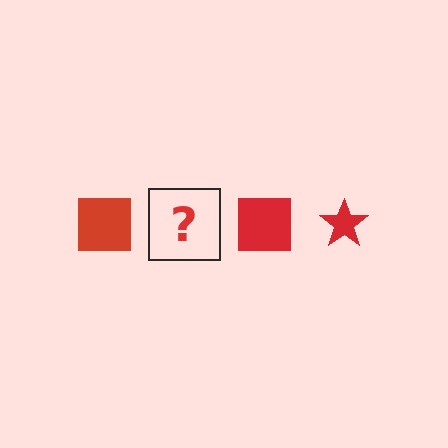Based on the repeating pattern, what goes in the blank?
The blank should be a red star.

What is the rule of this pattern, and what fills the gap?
The rule is that the pattern cycles through square, star shapes in red. The gap should be filled with a red star.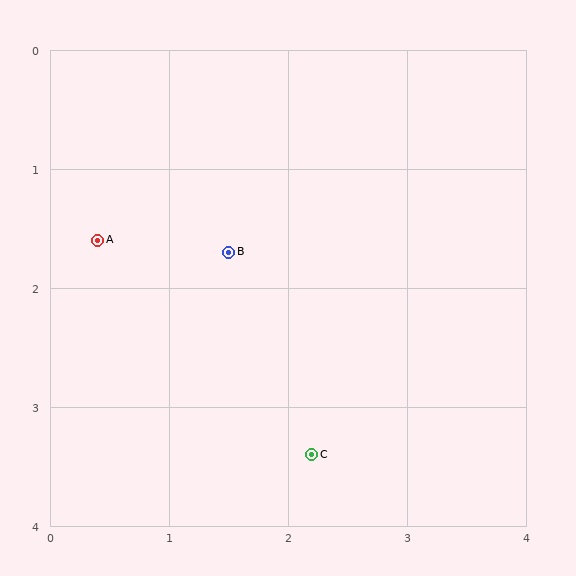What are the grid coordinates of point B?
Point B is at approximately (1.5, 1.7).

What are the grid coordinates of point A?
Point A is at approximately (0.4, 1.6).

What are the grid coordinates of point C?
Point C is at approximately (2.2, 3.4).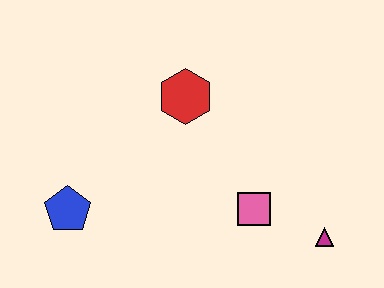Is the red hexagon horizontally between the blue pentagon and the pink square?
Yes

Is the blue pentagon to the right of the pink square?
No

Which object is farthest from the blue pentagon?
The magenta triangle is farthest from the blue pentagon.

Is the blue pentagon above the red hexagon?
No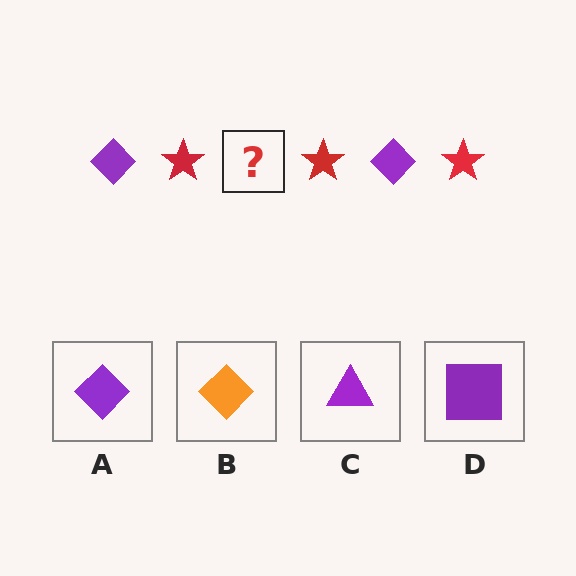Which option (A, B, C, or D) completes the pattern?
A.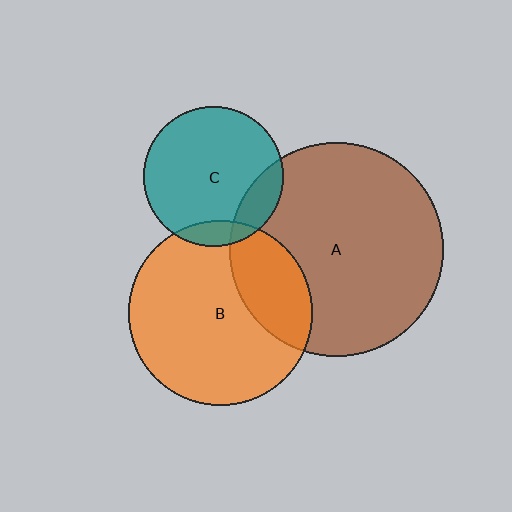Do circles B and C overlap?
Yes.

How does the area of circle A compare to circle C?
Approximately 2.3 times.